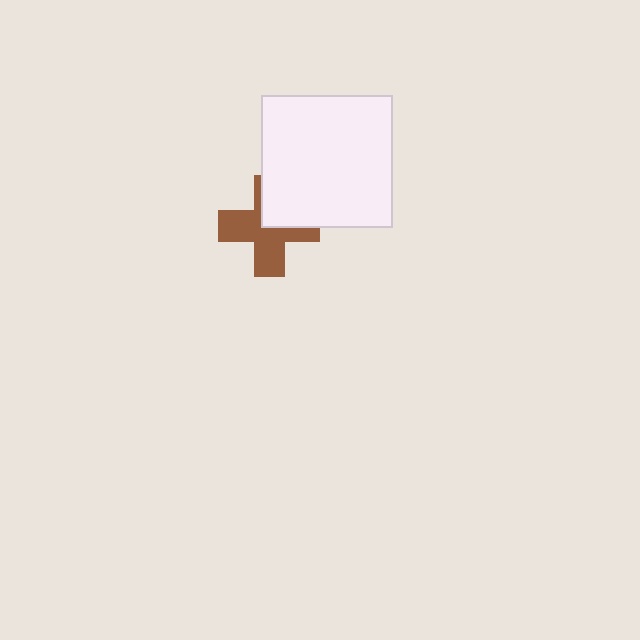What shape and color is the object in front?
The object in front is a white square.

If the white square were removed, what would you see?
You would see the complete brown cross.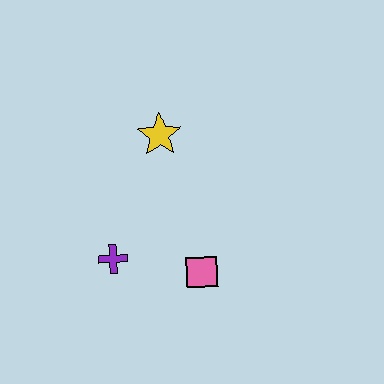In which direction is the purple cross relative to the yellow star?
The purple cross is below the yellow star.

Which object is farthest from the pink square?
The yellow star is farthest from the pink square.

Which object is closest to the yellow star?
The purple cross is closest to the yellow star.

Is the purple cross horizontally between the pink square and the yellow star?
No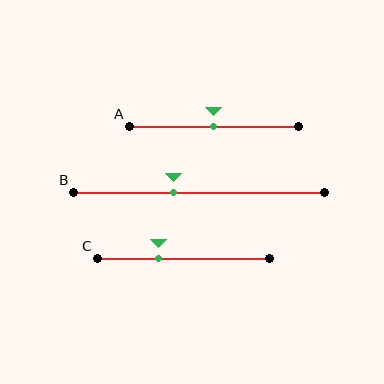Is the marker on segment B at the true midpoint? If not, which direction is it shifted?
No, the marker on segment B is shifted to the left by about 10% of the segment length.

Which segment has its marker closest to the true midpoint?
Segment A has its marker closest to the true midpoint.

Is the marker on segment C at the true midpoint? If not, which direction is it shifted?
No, the marker on segment C is shifted to the left by about 14% of the segment length.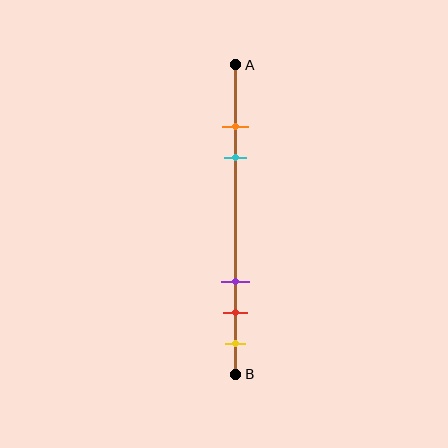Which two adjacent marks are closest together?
The orange and cyan marks are the closest adjacent pair.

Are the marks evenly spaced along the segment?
No, the marks are not evenly spaced.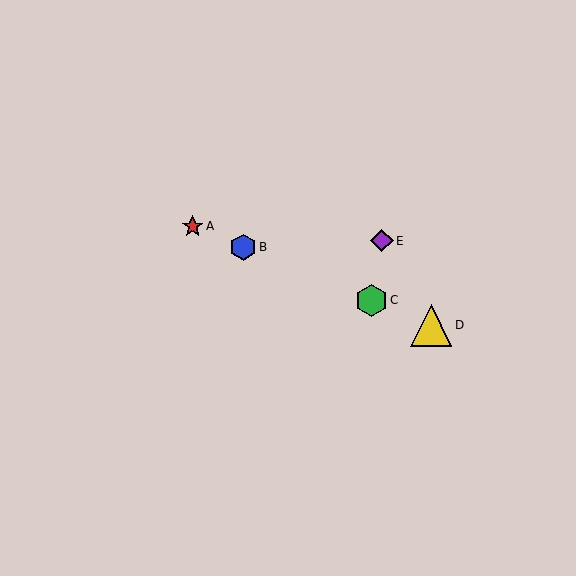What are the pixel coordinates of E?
Object E is at (382, 241).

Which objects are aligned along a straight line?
Objects A, B, C, D are aligned along a straight line.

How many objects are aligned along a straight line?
4 objects (A, B, C, D) are aligned along a straight line.